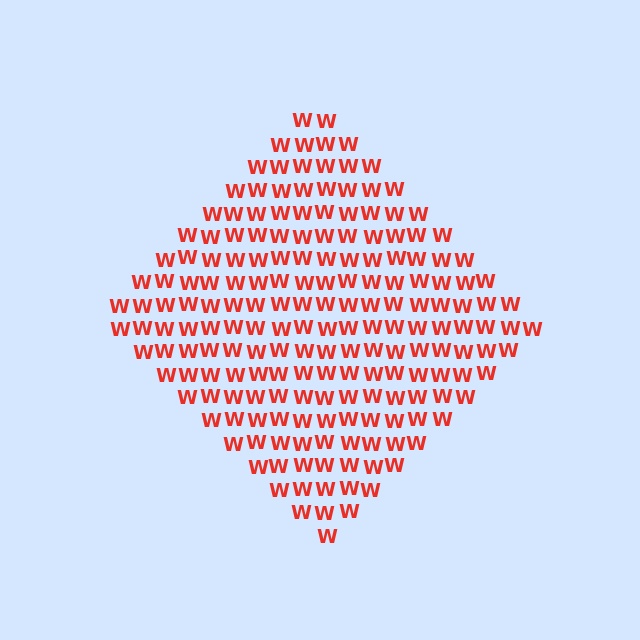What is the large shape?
The large shape is a diamond.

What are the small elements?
The small elements are letter W's.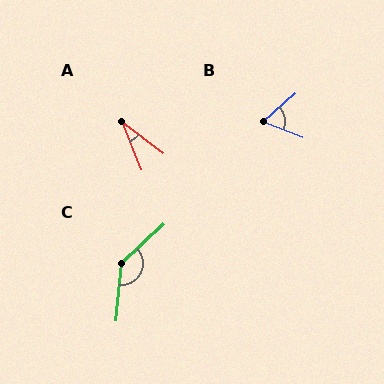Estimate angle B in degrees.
Approximately 62 degrees.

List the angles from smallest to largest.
A (30°), B (62°), C (139°).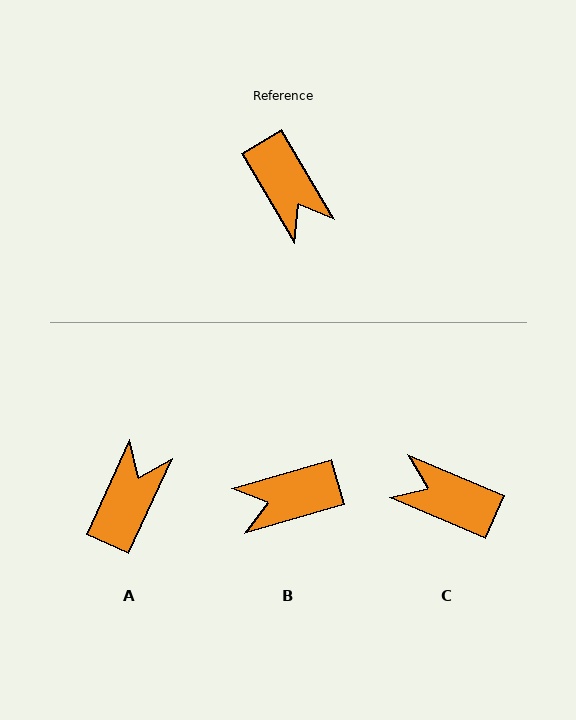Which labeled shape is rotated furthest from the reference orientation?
C, about 144 degrees away.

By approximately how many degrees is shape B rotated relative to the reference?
Approximately 105 degrees clockwise.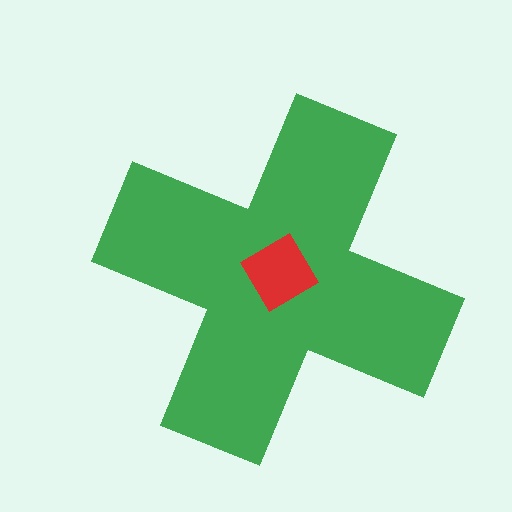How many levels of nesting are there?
2.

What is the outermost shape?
The green cross.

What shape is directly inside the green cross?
The red diamond.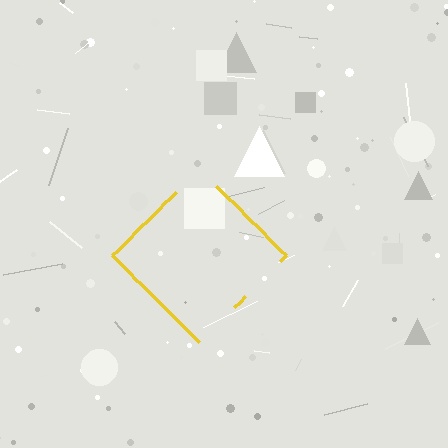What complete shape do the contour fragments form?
The contour fragments form a diamond.